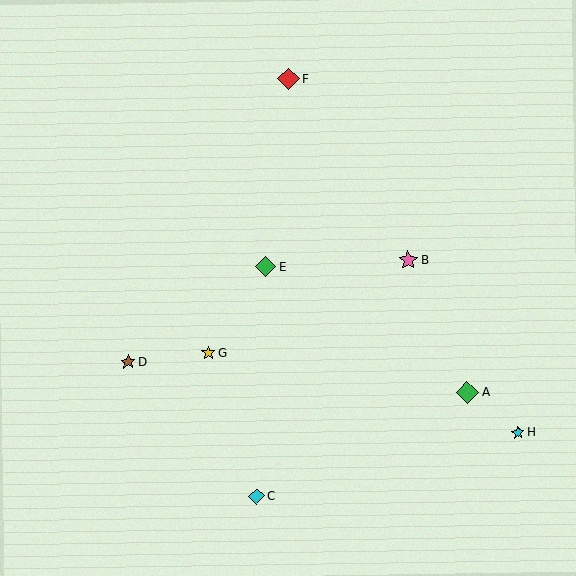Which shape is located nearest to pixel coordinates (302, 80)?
The red diamond (labeled F) at (288, 79) is nearest to that location.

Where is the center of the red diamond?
The center of the red diamond is at (288, 79).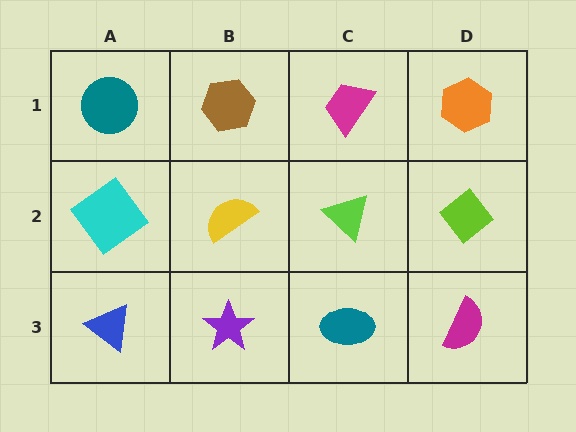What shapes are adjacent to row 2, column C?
A magenta trapezoid (row 1, column C), a teal ellipse (row 3, column C), a yellow semicircle (row 2, column B), a lime diamond (row 2, column D).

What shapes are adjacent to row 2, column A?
A teal circle (row 1, column A), a blue triangle (row 3, column A), a yellow semicircle (row 2, column B).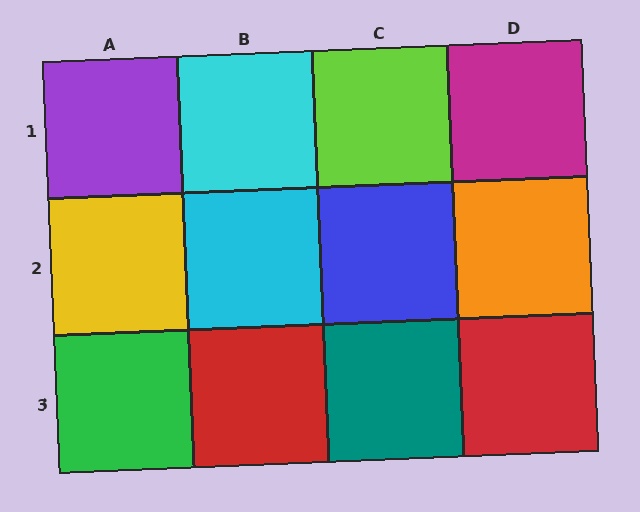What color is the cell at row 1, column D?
Magenta.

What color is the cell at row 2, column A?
Yellow.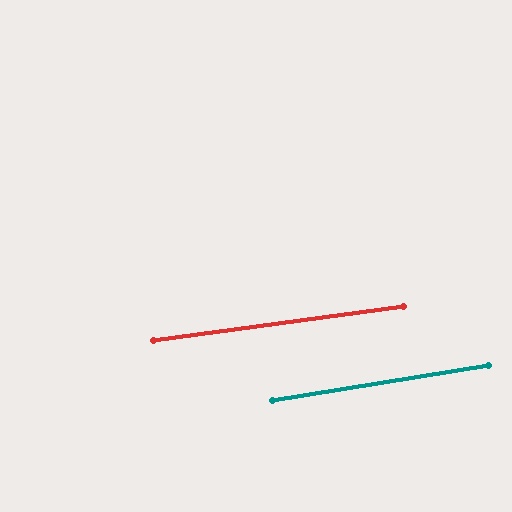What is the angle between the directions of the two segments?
Approximately 1 degree.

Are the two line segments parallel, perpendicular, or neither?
Parallel — their directions differ by only 1.4°.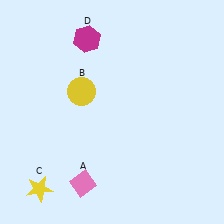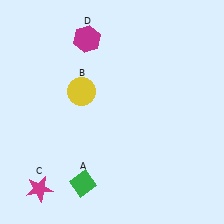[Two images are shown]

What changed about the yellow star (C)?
In Image 1, C is yellow. In Image 2, it changed to magenta.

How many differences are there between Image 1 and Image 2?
There are 2 differences between the two images.